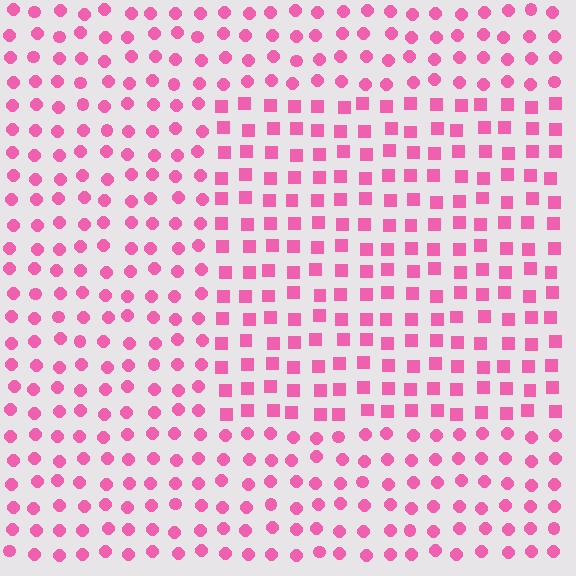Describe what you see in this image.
The image is filled with small pink elements arranged in a uniform grid. A rectangle-shaped region contains squares, while the surrounding area contains circles. The boundary is defined purely by the change in element shape.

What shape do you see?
I see a rectangle.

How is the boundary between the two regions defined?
The boundary is defined by a change in element shape: squares inside vs. circles outside. All elements share the same color and spacing.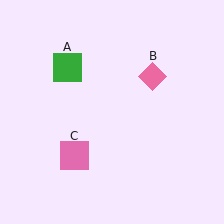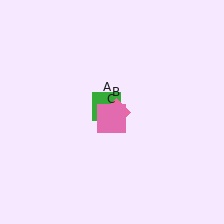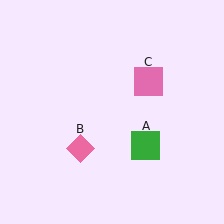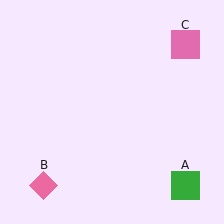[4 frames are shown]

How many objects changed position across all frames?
3 objects changed position: green square (object A), pink diamond (object B), pink square (object C).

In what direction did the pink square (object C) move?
The pink square (object C) moved up and to the right.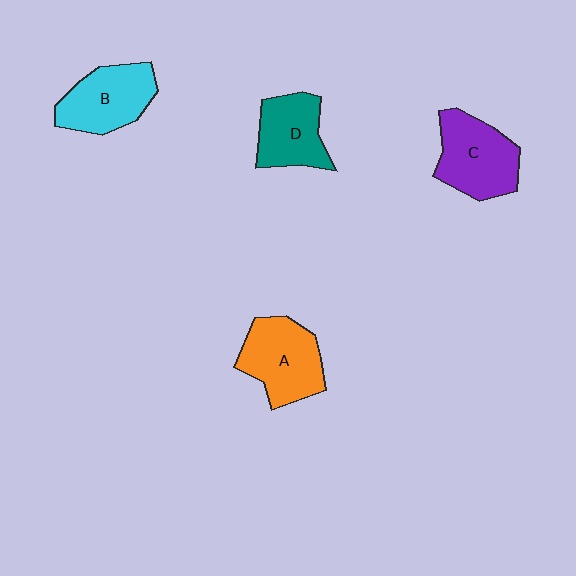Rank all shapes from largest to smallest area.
From largest to smallest: A (orange), C (purple), B (cyan), D (teal).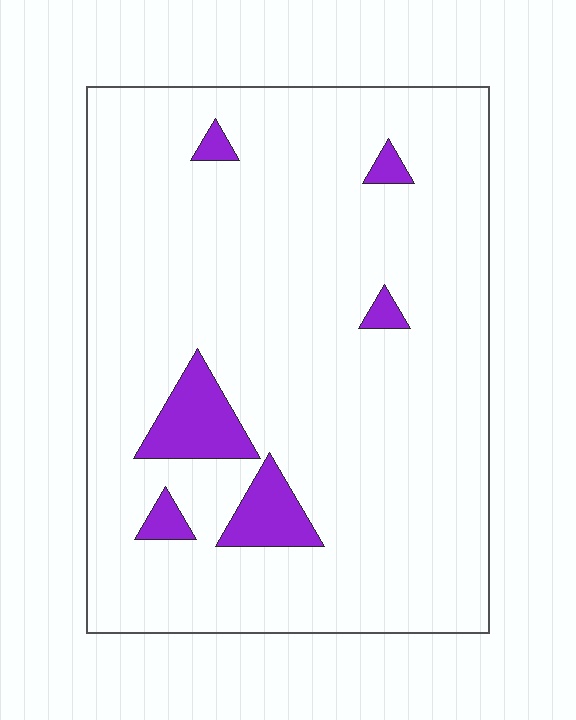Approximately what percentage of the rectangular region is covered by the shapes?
Approximately 10%.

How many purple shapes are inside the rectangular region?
6.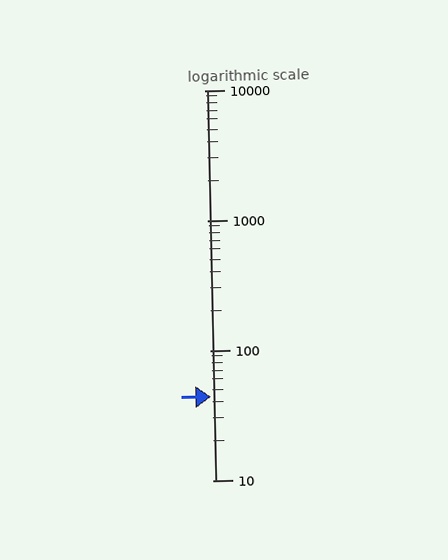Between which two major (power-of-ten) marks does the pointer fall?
The pointer is between 10 and 100.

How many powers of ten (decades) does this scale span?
The scale spans 3 decades, from 10 to 10000.